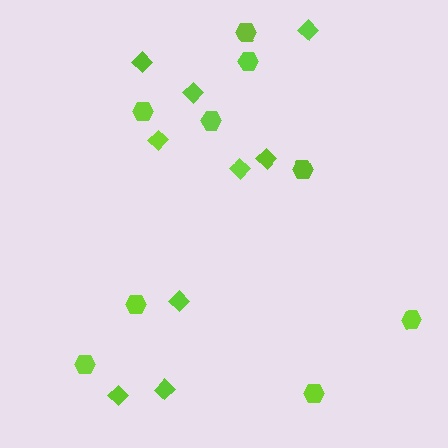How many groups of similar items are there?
There are 2 groups: one group of hexagons (9) and one group of diamonds (9).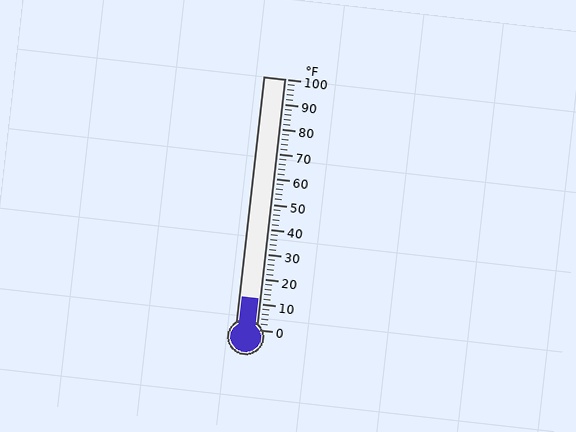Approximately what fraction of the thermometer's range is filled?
The thermometer is filled to approximately 10% of its range.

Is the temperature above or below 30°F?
The temperature is below 30°F.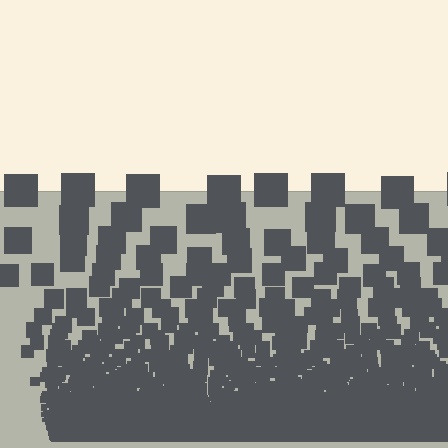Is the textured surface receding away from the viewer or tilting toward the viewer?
The surface appears to tilt toward the viewer. Texture elements get larger and sparser toward the top.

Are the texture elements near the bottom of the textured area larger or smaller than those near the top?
Smaller. The gradient is inverted — elements near the bottom are smaller and denser.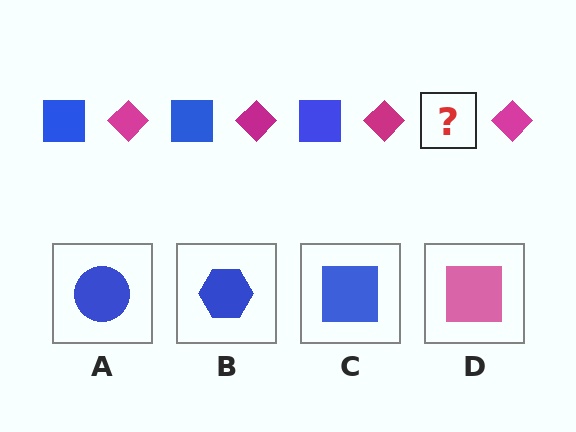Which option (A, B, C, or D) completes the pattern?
C.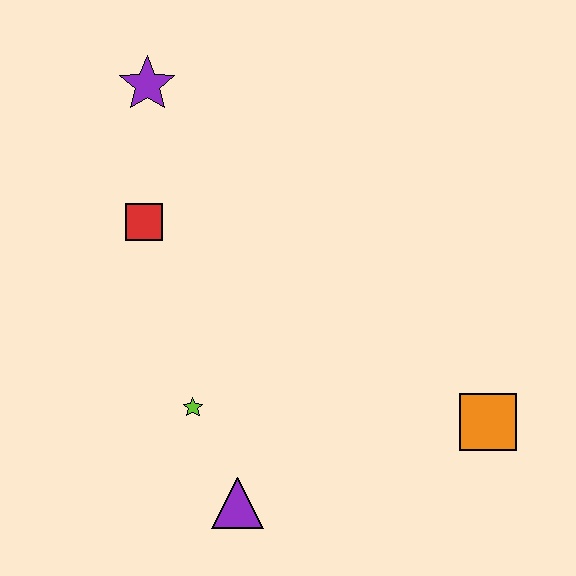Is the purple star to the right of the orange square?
No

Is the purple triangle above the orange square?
No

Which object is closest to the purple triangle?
The lime star is closest to the purple triangle.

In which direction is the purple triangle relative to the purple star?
The purple triangle is below the purple star.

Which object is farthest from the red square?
The orange square is farthest from the red square.